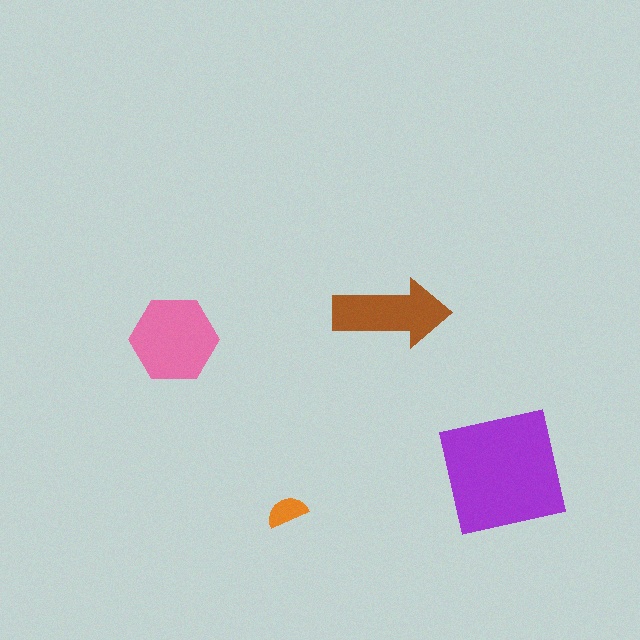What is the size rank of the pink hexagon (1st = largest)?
2nd.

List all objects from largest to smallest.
The purple square, the pink hexagon, the brown arrow, the orange semicircle.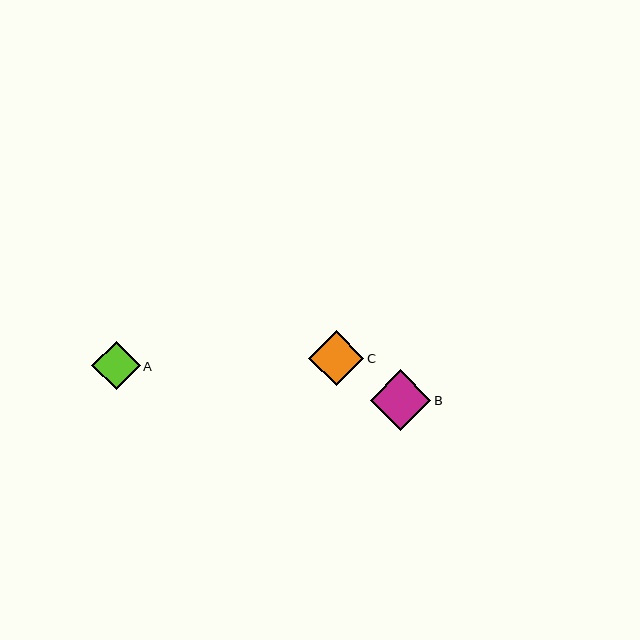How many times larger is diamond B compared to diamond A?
Diamond B is approximately 1.3 times the size of diamond A.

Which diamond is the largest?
Diamond B is the largest with a size of approximately 60 pixels.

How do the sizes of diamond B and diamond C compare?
Diamond B and diamond C are approximately the same size.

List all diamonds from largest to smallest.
From largest to smallest: B, C, A.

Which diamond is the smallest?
Diamond A is the smallest with a size of approximately 48 pixels.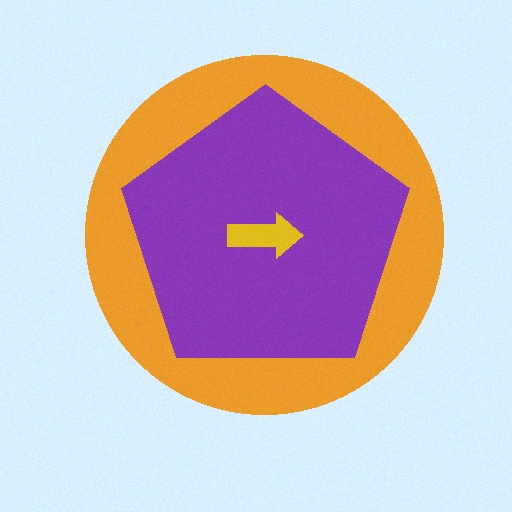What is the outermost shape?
The orange circle.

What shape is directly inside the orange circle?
The purple pentagon.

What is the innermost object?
The yellow arrow.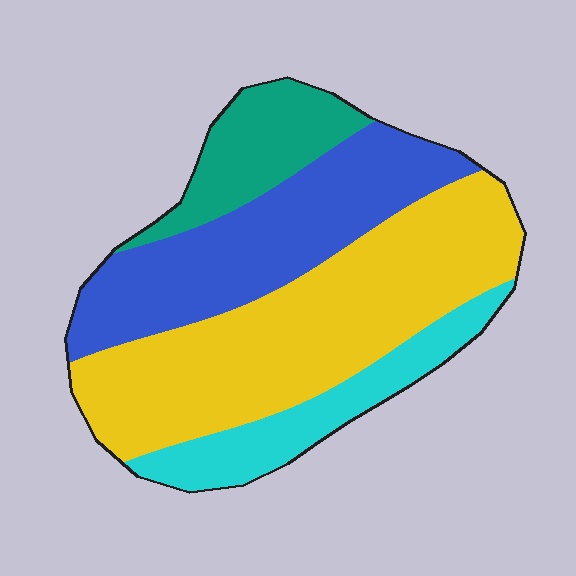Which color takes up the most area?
Yellow, at roughly 45%.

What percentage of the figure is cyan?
Cyan takes up less than a sixth of the figure.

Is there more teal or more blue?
Blue.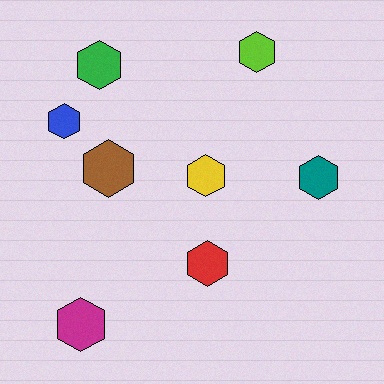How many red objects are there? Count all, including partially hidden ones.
There is 1 red object.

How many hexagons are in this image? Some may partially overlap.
There are 8 hexagons.